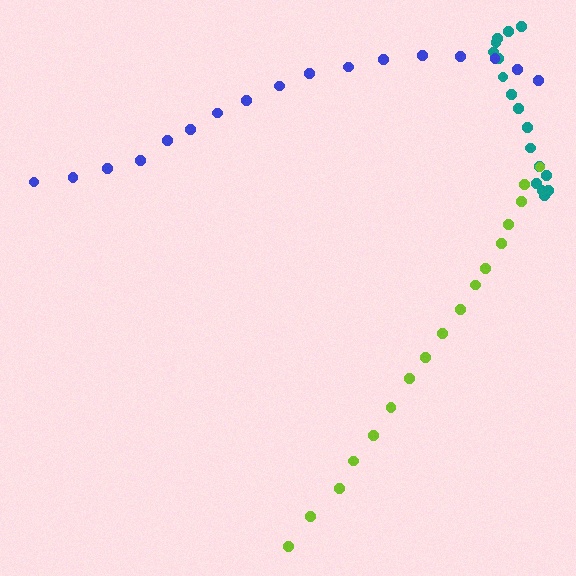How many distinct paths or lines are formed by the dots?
There are 3 distinct paths.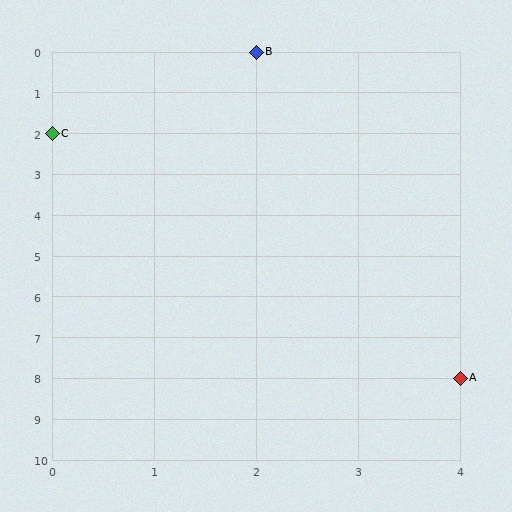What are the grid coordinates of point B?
Point B is at grid coordinates (2, 0).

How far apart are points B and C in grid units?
Points B and C are 2 columns and 2 rows apart (about 2.8 grid units diagonally).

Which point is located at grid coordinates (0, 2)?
Point C is at (0, 2).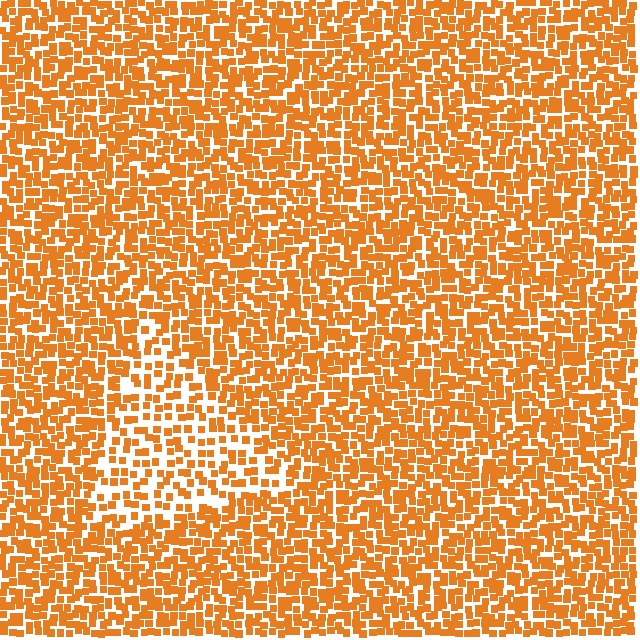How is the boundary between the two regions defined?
The boundary is defined by a change in element density (approximately 1.8x ratio). All elements are the same color, size, and shape.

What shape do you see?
I see a triangle.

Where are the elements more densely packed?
The elements are more densely packed outside the triangle boundary.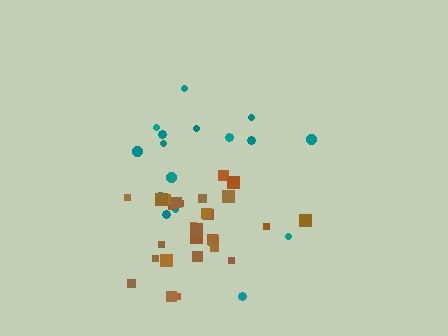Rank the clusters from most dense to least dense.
brown, teal.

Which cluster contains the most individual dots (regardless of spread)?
Brown (28).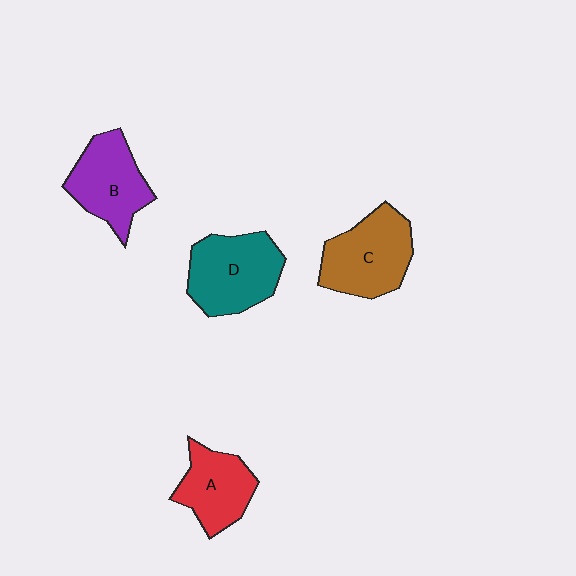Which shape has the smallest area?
Shape A (red).